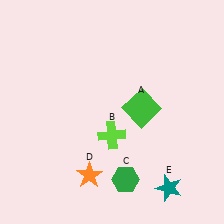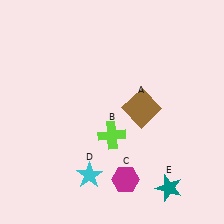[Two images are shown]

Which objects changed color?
A changed from green to brown. C changed from green to magenta. D changed from orange to cyan.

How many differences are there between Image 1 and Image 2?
There are 3 differences between the two images.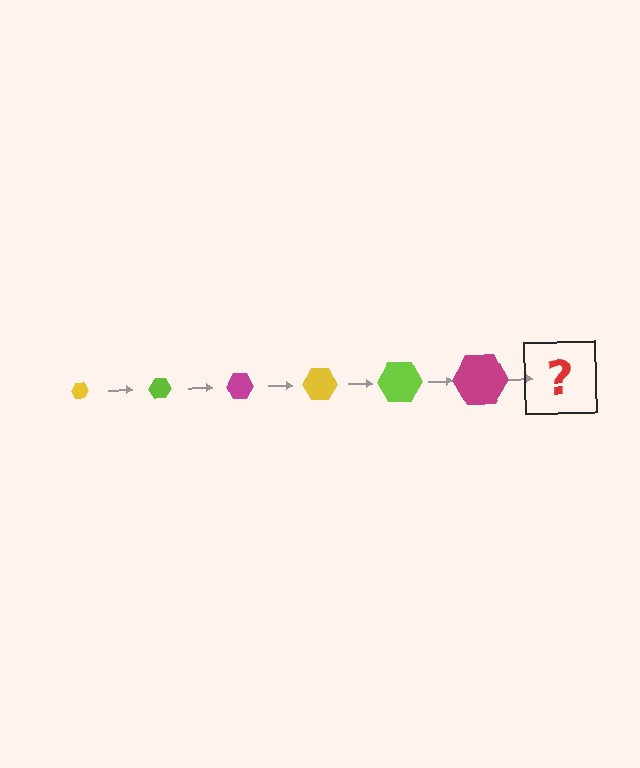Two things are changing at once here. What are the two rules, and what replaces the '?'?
The two rules are that the hexagon grows larger each step and the color cycles through yellow, lime, and magenta. The '?' should be a yellow hexagon, larger than the previous one.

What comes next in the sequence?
The next element should be a yellow hexagon, larger than the previous one.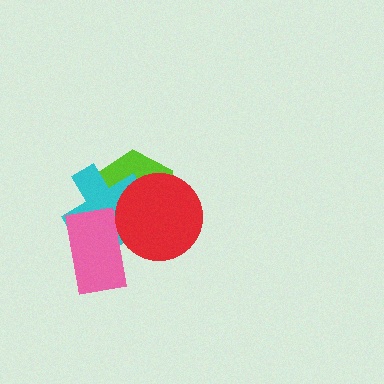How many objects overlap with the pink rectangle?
3 objects overlap with the pink rectangle.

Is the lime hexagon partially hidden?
Yes, it is partially covered by another shape.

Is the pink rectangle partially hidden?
Yes, it is partially covered by another shape.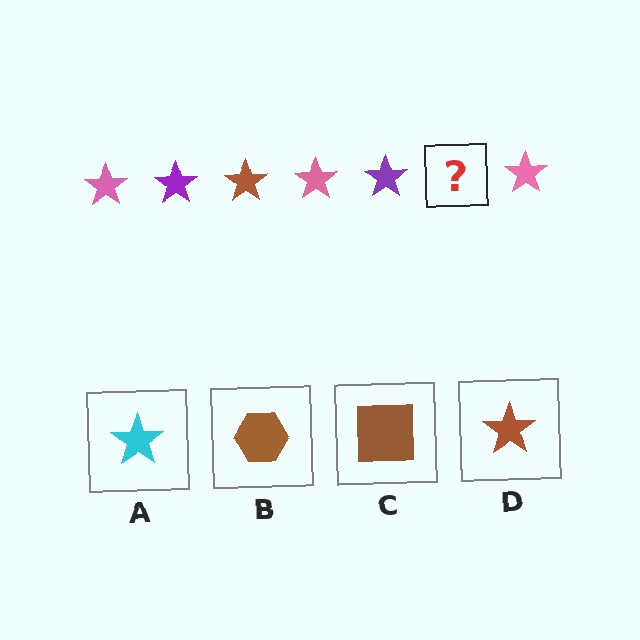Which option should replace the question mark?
Option D.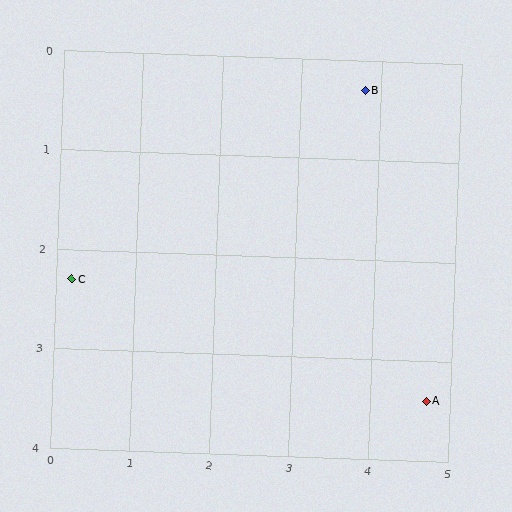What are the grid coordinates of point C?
Point C is at approximately (0.2, 2.3).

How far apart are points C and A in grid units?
Points C and A are about 4.6 grid units apart.